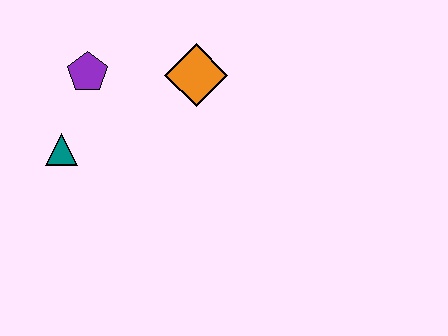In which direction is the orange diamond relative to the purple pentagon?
The orange diamond is to the right of the purple pentagon.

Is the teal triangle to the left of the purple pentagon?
Yes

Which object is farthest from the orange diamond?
The teal triangle is farthest from the orange diamond.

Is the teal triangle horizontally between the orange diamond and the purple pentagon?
No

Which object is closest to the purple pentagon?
The teal triangle is closest to the purple pentagon.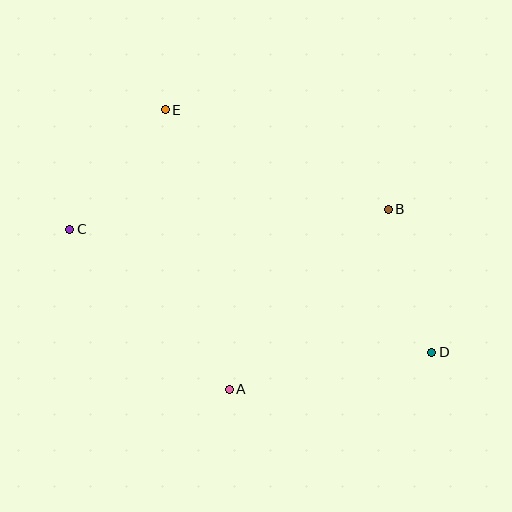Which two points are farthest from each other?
Points C and D are farthest from each other.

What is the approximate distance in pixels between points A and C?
The distance between A and C is approximately 226 pixels.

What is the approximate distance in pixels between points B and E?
The distance between B and E is approximately 244 pixels.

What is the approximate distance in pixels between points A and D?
The distance between A and D is approximately 206 pixels.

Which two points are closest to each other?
Points B and D are closest to each other.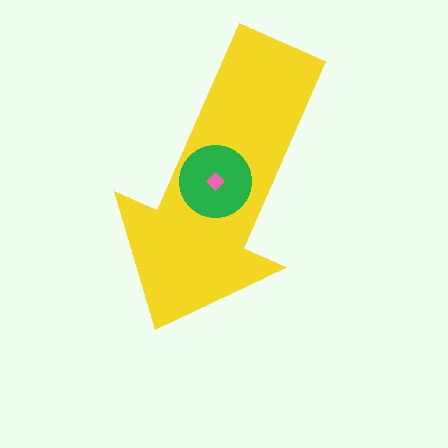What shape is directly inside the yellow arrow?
The green circle.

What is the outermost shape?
The yellow arrow.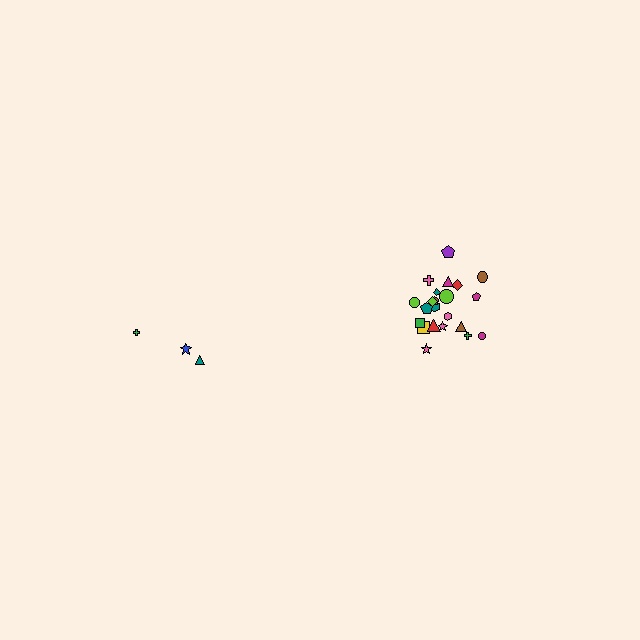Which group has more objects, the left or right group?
The right group.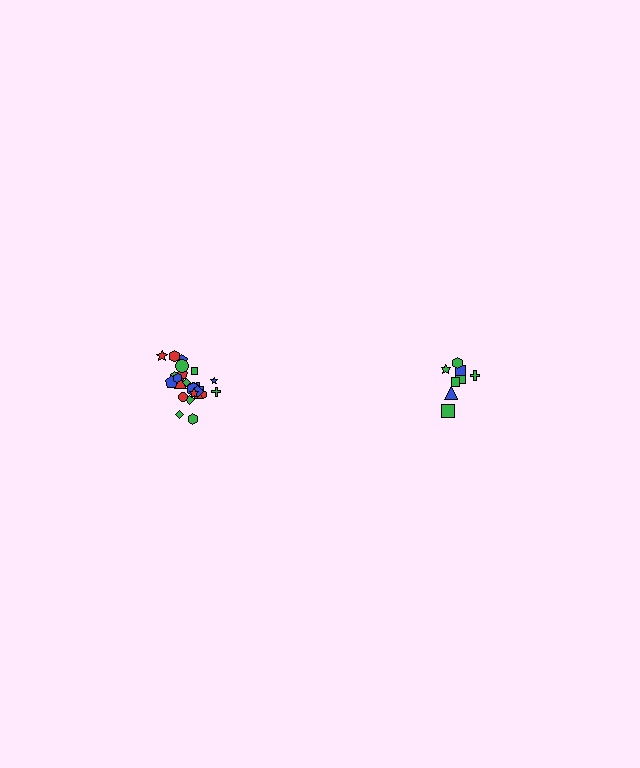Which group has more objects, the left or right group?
The left group.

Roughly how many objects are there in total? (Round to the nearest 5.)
Roughly 35 objects in total.